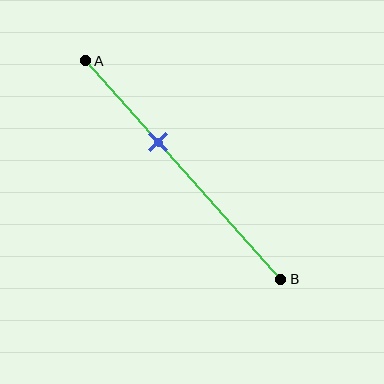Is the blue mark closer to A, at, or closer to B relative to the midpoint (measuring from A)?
The blue mark is closer to point A than the midpoint of segment AB.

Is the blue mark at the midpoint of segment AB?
No, the mark is at about 35% from A, not at the 50% midpoint.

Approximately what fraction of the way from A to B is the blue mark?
The blue mark is approximately 35% of the way from A to B.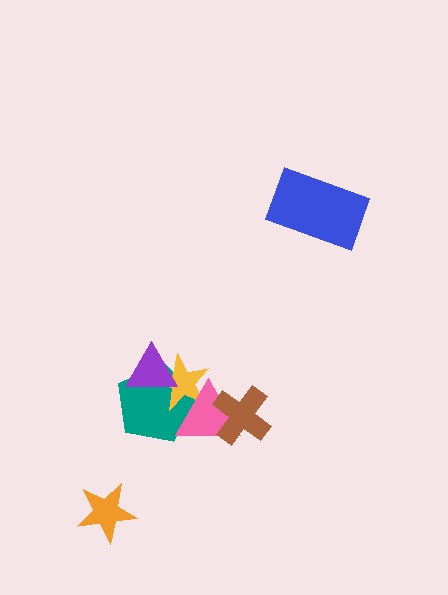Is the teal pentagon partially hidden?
Yes, it is partially covered by another shape.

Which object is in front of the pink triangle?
The brown cross is in front of the pink triangle.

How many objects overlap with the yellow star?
3 objects overlap with the yellow star.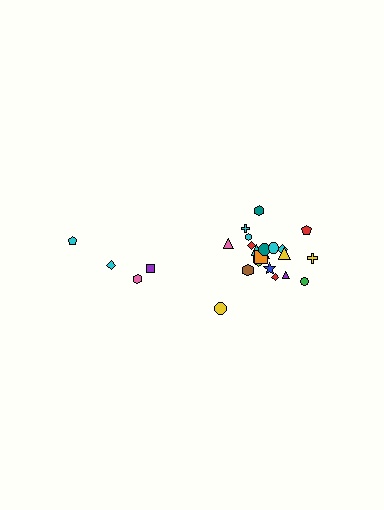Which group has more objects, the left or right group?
The right group.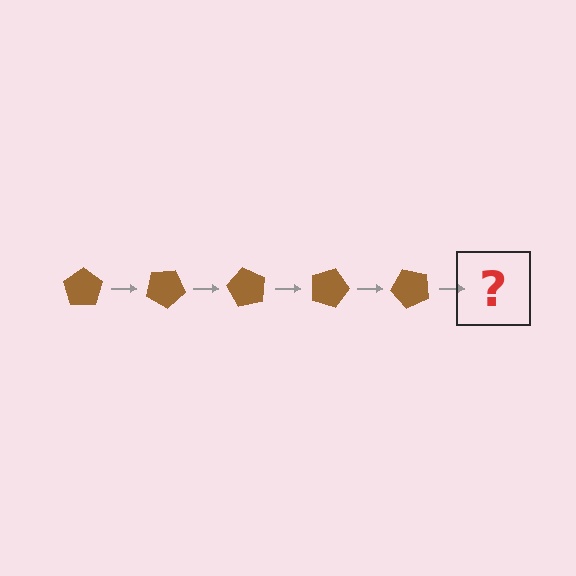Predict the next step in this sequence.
The next step is a brown pentagon rotated 150 degrees.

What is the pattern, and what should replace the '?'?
The pattern is that the pentagon rotates 30 degrees each step. The '?' should be a brown pentagon rotated 150 degrees.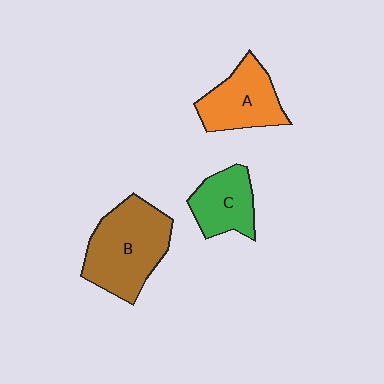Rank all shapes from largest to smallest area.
From largest to smallest: B (brown), A (orange), C (green).